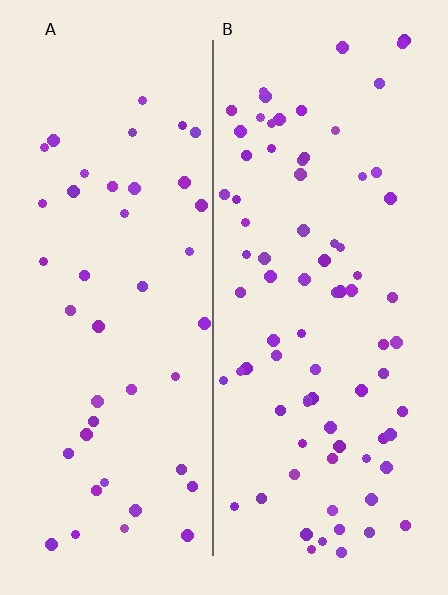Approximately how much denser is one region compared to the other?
Approximately 1.8× — region B over region A.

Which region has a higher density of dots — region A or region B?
B (the right).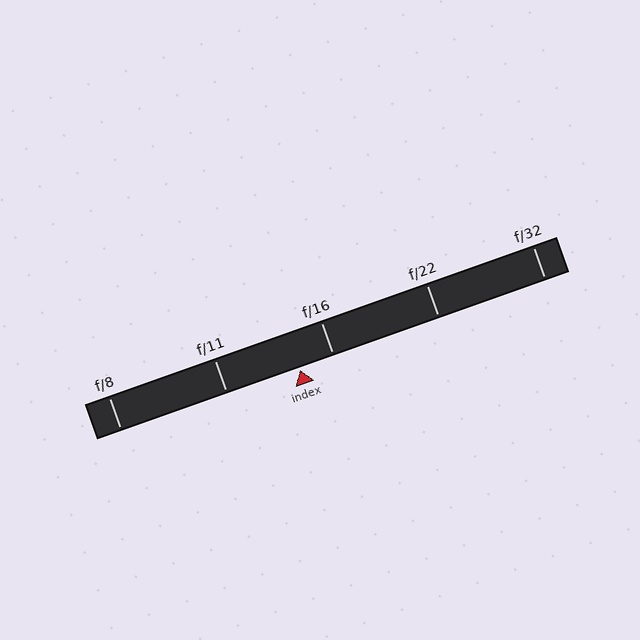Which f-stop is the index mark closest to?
The index mark is closest to f/16.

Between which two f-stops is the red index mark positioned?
The index mark is between f/11 and f/16.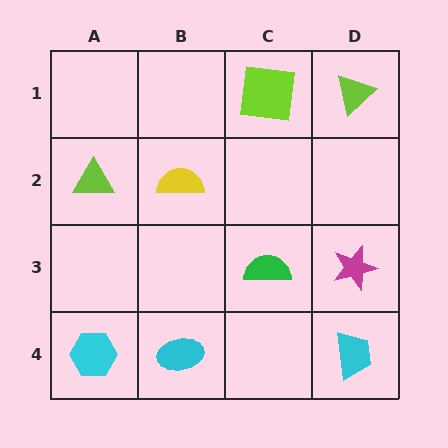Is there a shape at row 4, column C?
No, that cell is empty.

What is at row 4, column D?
A cyan trapezoid.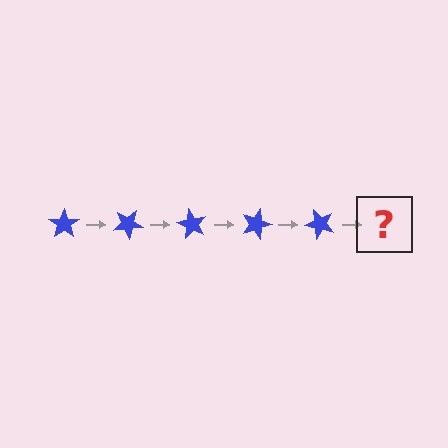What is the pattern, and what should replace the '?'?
The pattern is that the star rotates 30 degrees each step. The '?' should be a blue star rotated 150 degrees.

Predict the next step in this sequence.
The next step is a blue star rotated 150 degrees.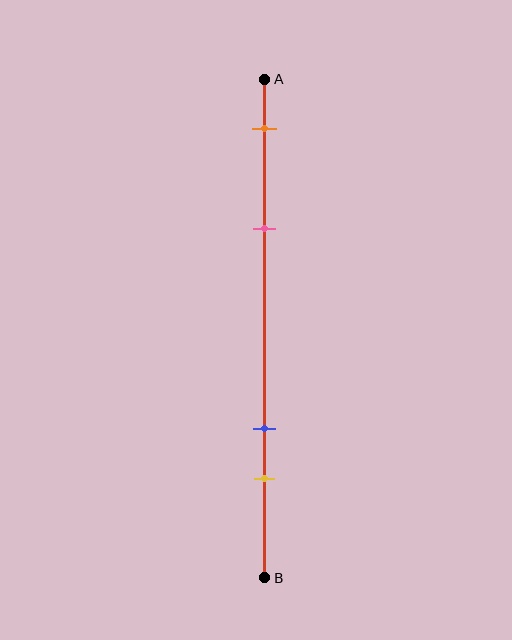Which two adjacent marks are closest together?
The blue and yellow marks are the closest adjacent pair.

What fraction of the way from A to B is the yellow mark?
The yellow mark is approximately 80% (0.8) of the way from A to B.